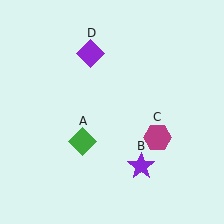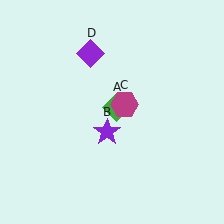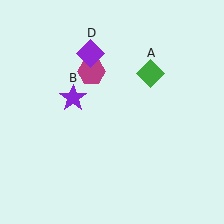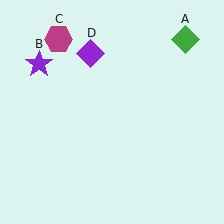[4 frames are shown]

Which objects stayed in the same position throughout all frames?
Purple diamond (object D) remained stationary.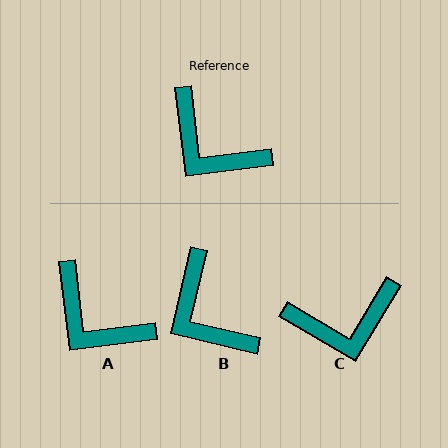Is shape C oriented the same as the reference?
No, it is off by about 52 degrees.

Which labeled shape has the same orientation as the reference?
A.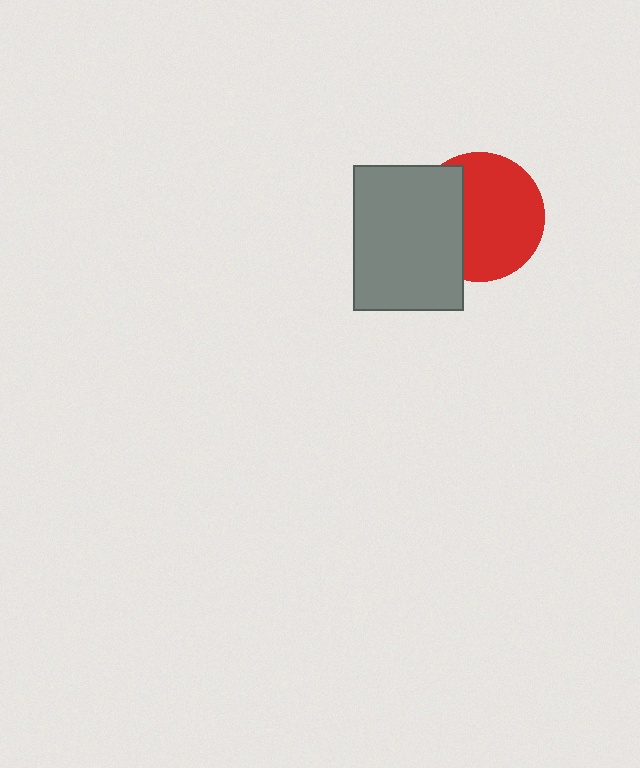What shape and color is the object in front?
The object in front is a gray rectangle.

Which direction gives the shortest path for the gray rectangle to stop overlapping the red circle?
Moving left gives the shortest separation.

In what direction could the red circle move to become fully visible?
The red circle could move right. That would shift it out from behind the gray rectangle entirely.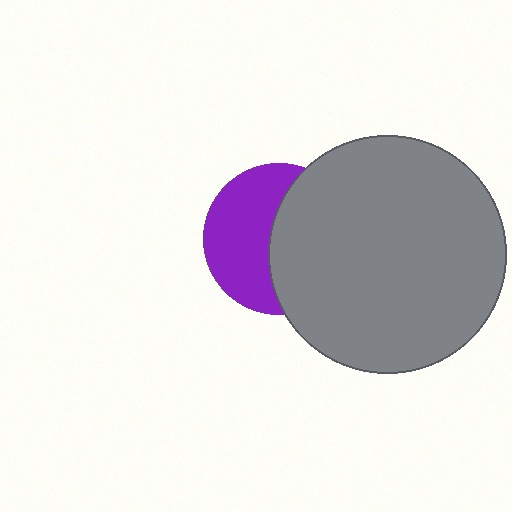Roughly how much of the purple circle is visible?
About half of it is visible (roughly 49%).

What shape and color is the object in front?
The object in front is a gray circle.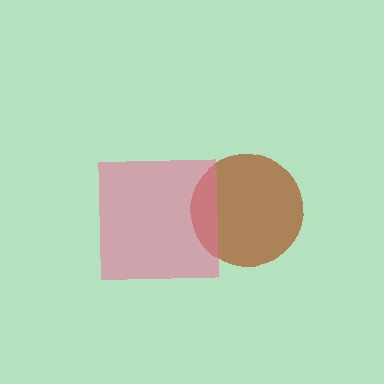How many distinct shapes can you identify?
There are 2 distinct shapes: a brown circle, a pink square.